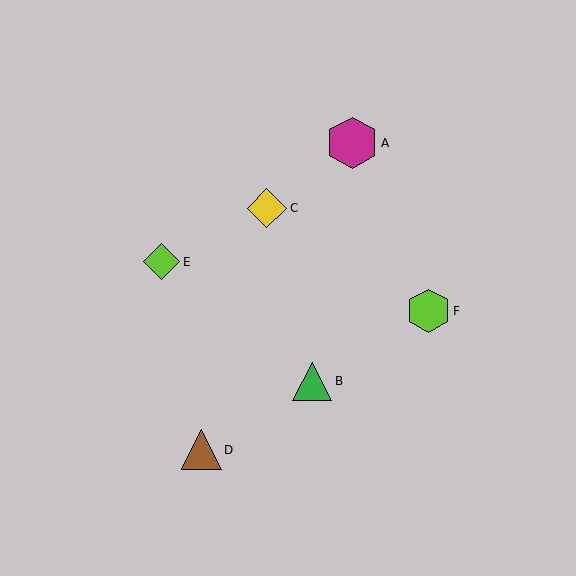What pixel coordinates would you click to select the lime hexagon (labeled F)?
Click at (428, 311) to select the lime hexagon F.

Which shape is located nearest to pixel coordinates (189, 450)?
The brown triangle (labeled D) at (202, 450) is nearest to that location.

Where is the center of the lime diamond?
The center of the lime diamond is at (162, 262).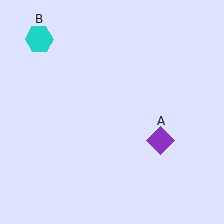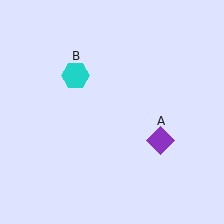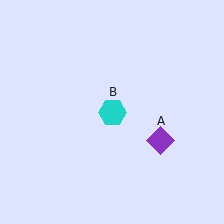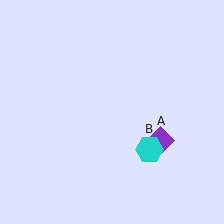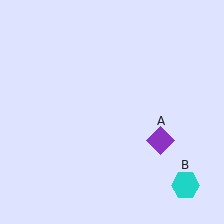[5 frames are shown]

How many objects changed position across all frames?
1 object changed position: cyan hexagon (object B).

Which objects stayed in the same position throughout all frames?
Purple diamond (object A) remained stationary.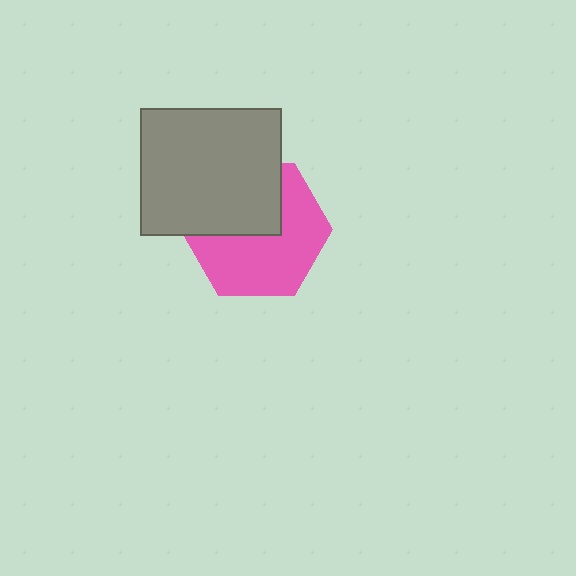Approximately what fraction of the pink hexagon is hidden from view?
Roughly 40% of the pink hexagon is hidden behind the gray rectangle.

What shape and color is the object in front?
The object in front is a gray rectangle.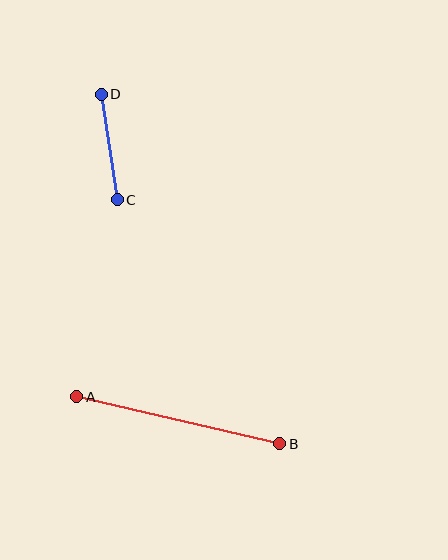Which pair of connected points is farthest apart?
Points A and B are farthest apart.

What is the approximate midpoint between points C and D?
The midpoint is at approximately (109, 147) pixels.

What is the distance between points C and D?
The distance is approximately 107 pixels.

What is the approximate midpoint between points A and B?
The midpoint is at approximately (178, 420) pixels.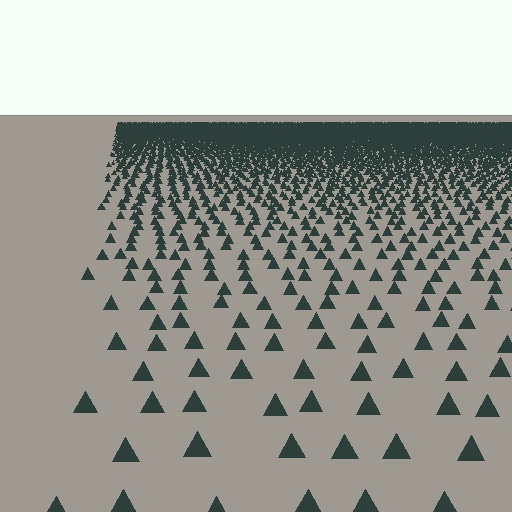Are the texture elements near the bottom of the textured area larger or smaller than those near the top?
Larger. Near the bottom, elements are closer to the viewer and appear at a bigger on-screen size.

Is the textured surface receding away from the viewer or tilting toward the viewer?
The surface is receding away from the viewer. Texture elements get smaller and denser toward the top.